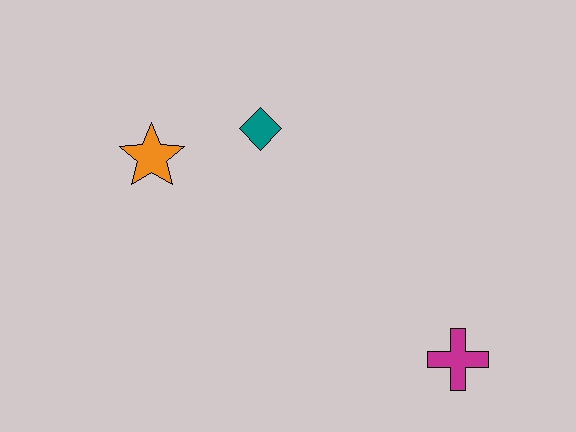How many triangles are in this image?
There are no triangles.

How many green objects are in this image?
There are no green objects.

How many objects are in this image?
There are 3 objects.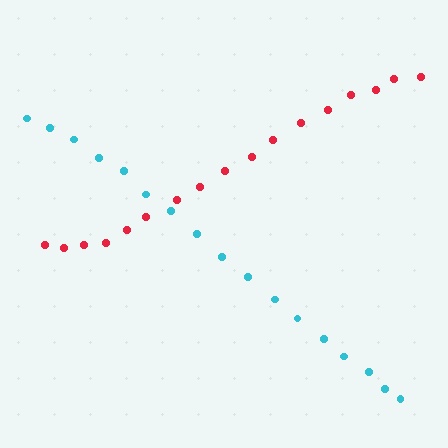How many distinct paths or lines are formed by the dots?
There are 2 distinct paths.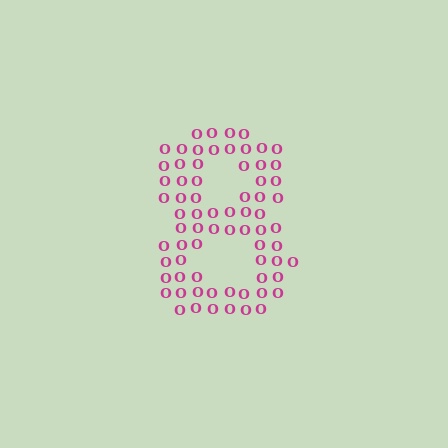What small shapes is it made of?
It is made of small letter O's.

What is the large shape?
The large shape is the digit 8.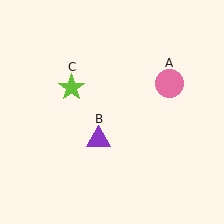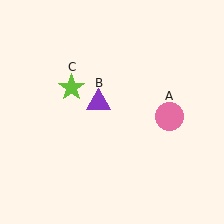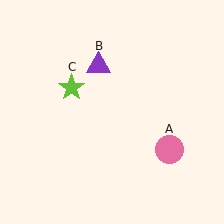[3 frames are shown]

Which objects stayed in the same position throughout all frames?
Lime star (object C) remained stationary.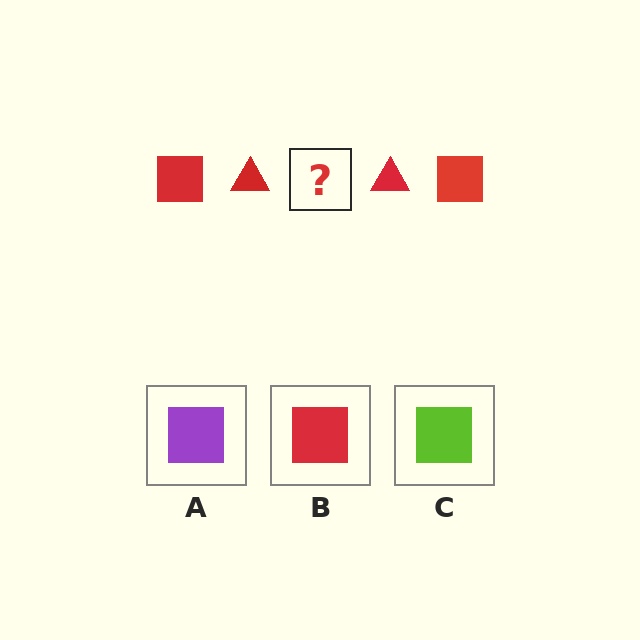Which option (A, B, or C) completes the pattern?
B.